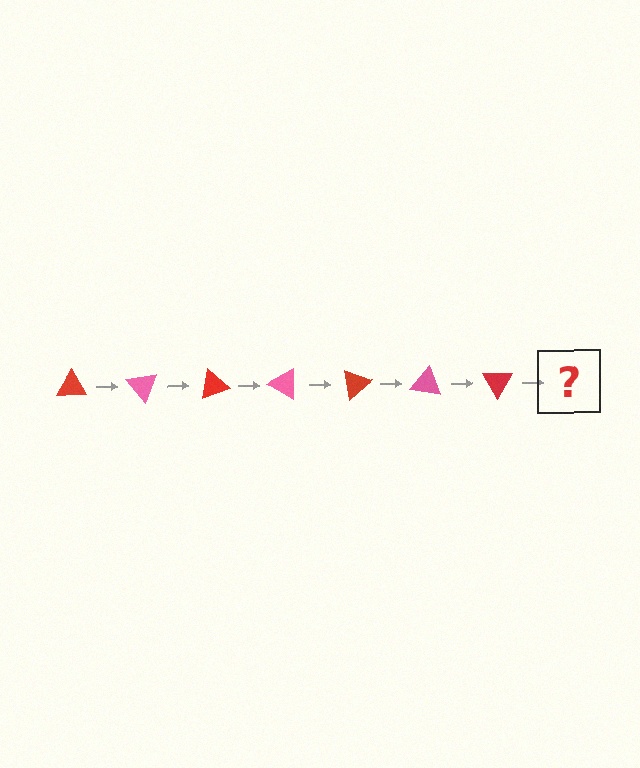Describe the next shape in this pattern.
It should be a pink triangle, rotated 350 degrees from the start.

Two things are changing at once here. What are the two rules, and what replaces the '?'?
The two rules are that it rotates 50 degrees each step and the color cycles through red and pink. The '?' should be a pink triangle, rotated 350 degrees from the start.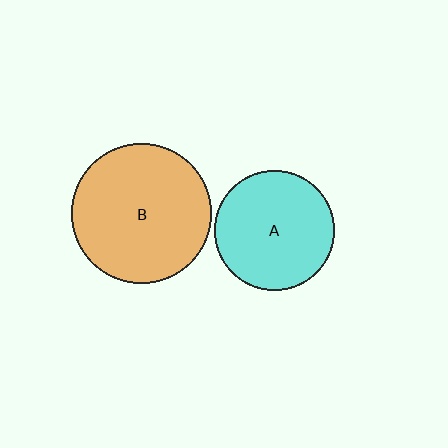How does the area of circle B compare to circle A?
Approximately 1.4 times.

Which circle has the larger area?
Circle B (orange).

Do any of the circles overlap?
No, none of the circles overlap.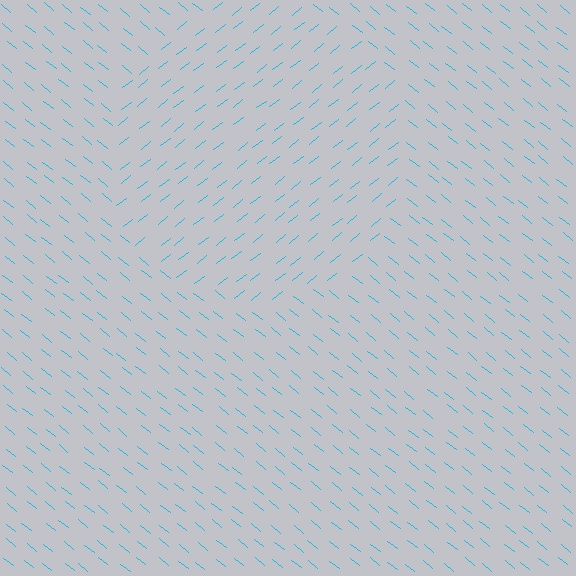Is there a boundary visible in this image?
Yes, there is a texture boundary formed by a change in line orientation.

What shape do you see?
I see a circle.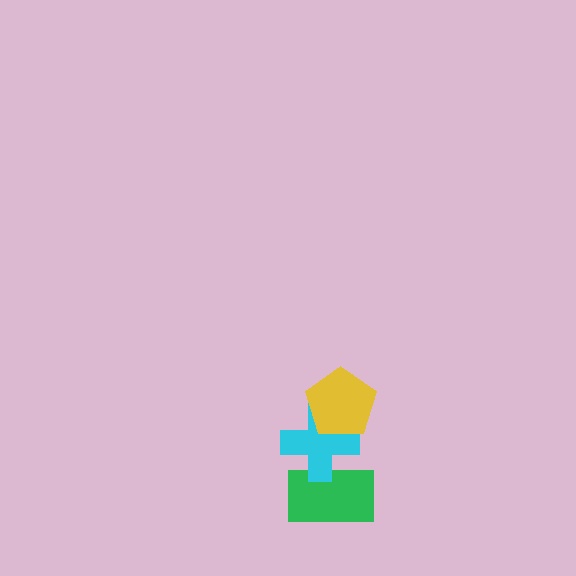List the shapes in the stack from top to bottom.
From top to bottom: the yellow pentagon, the cyan cross, the green rectangle.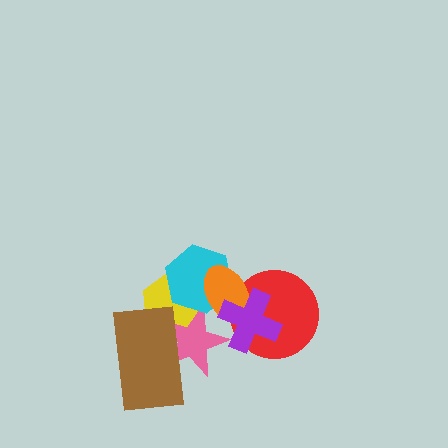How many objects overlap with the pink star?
5 objects overlap with the pink star.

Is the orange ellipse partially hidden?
Yes, it is partially covered by another shape.